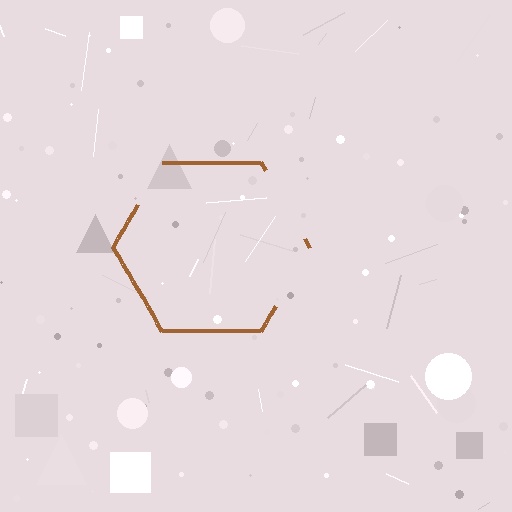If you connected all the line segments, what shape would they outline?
They would outline a hexagon.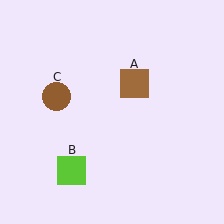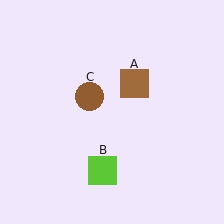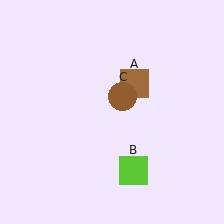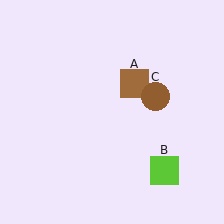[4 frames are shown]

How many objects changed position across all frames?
2 objects changed position: lime square (object B), brown circle (object C).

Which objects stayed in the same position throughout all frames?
Brown square (object A) remained stationary.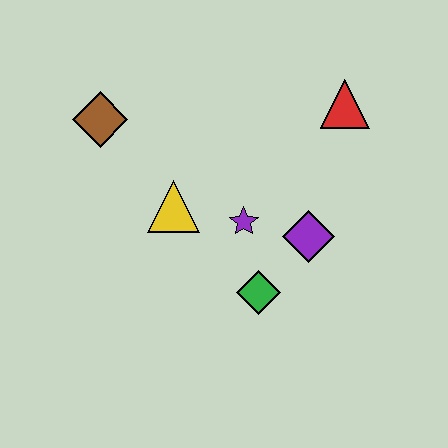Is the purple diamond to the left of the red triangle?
Yes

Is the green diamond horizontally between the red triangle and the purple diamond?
No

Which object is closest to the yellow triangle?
The purple star is closest to the yellow triangle.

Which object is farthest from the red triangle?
The brown diamond is farthest from the red triangle.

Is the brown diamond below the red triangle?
Yes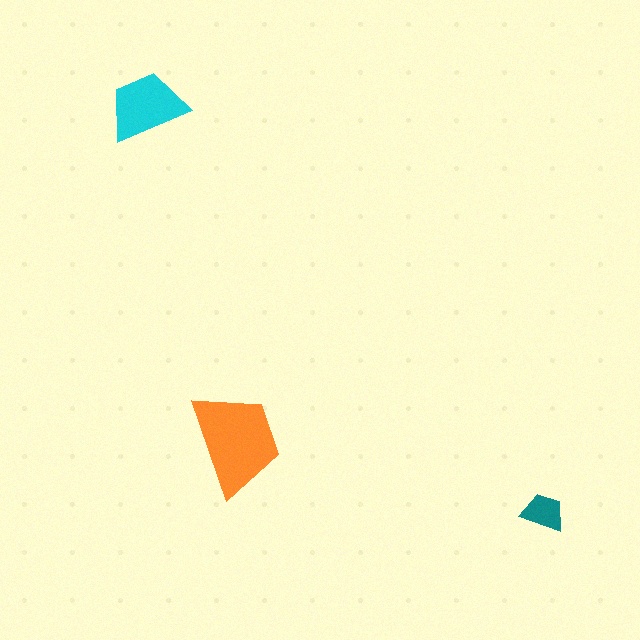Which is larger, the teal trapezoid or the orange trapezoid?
The orange one.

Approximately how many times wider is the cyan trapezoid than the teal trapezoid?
About 2 times wider.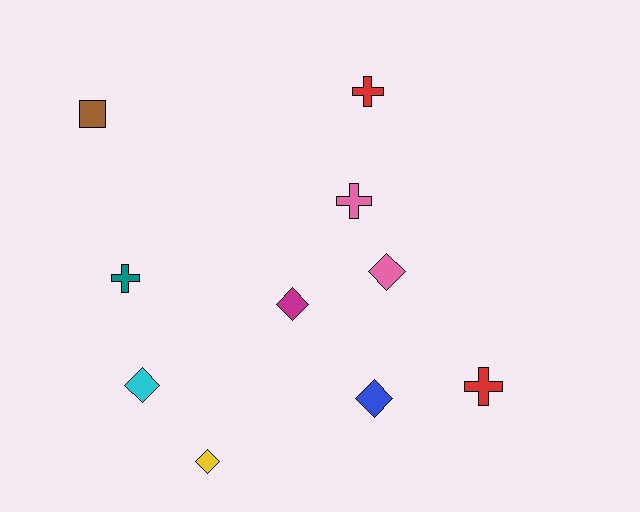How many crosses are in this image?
There are 4 crosses.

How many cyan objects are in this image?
There is 1 cyan object.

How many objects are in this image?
There are 10 objects.